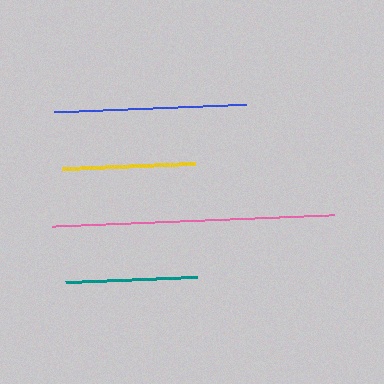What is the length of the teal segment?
The teal segment is approximately 132 pixels long.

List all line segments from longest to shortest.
From longest to shortest: pink, blue, yellow, teal.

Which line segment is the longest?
The pink line is the longest at approximately 282 pixels.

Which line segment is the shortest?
The teal line is the shortest at approximately 132 pixels.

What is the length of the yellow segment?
The yellow segment is approximately 134 pixels long.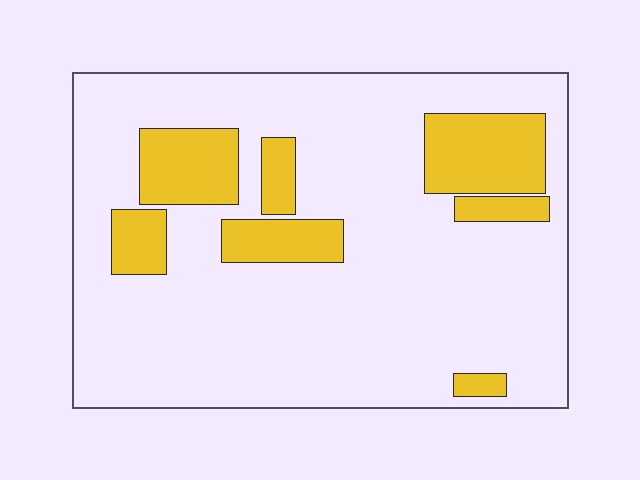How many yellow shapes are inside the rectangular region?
7.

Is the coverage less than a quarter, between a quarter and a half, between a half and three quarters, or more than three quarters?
Less than a quarter.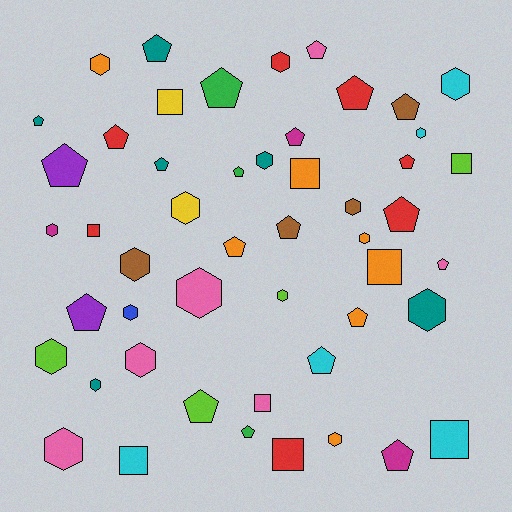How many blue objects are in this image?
There is 1 blue object.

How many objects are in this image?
There are 50 objects.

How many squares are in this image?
There are 9 squares.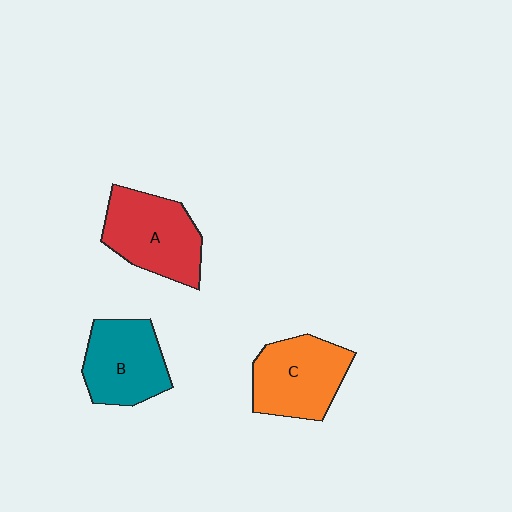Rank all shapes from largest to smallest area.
From largest to smallest: A (red), C (orange), B (teal).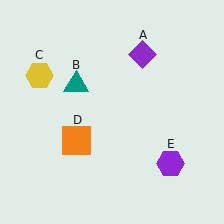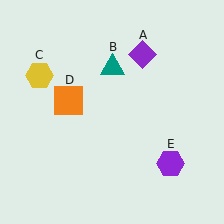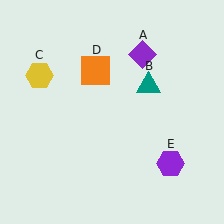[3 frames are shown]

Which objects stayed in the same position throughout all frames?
Purple diamond (object A) and yellow hexagon (object C) and purple hexagon (object E) remained stationary.